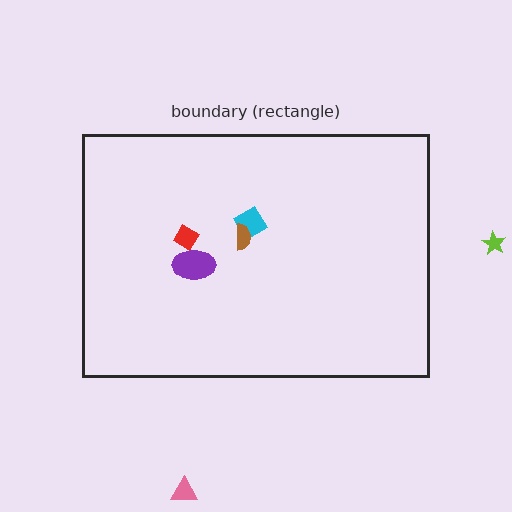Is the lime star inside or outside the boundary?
Outside.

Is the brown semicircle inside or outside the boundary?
Inside.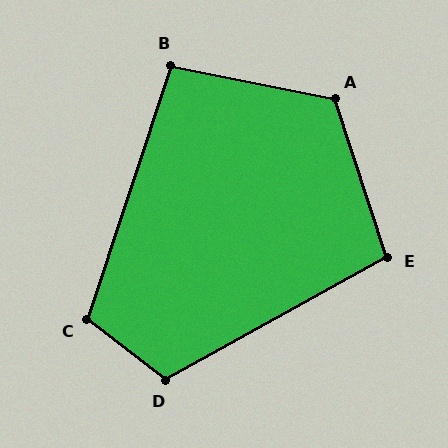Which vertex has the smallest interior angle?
B, at approximately 97 degrees.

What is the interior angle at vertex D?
Approximately 113 degrees (obtuse).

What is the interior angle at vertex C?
Approximately 109 degrees (obtuse).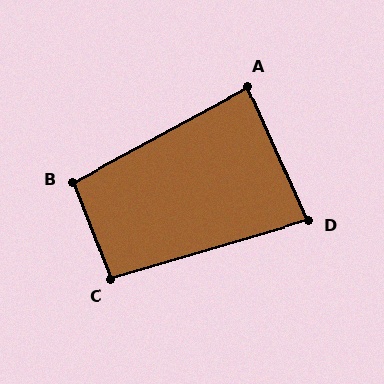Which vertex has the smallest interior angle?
D, at approximately 83 degrees.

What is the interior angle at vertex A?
Approximately 85 degrees (approximately right).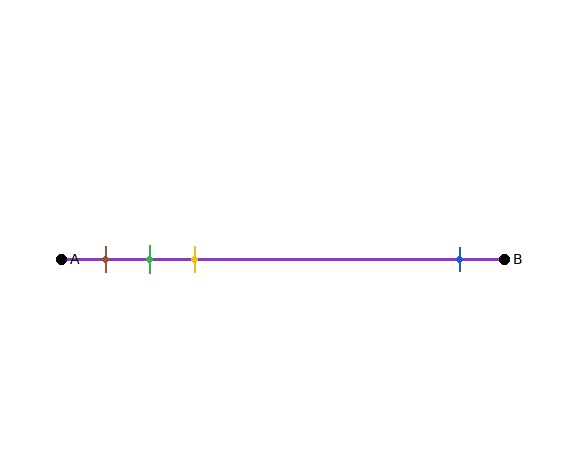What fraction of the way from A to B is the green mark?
The green mark is approximately 20% (0.2) of the way from A to B.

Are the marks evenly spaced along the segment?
No, the marks are not evenly spaced.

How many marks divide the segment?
There are 4 marks dividing the segment.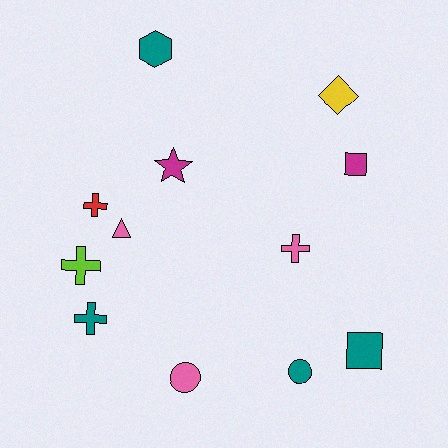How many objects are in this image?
There are 12 objects.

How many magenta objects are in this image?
There are 2 magenta objects.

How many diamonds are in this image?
There is 1 diamond.